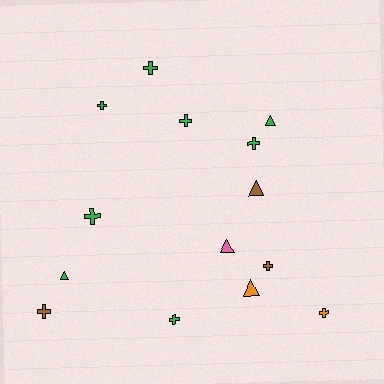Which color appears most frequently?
Green, with 8 objects.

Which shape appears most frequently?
Cross, with 9 objects.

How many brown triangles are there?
There is 1 brown triangle.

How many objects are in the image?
There are 14 objects.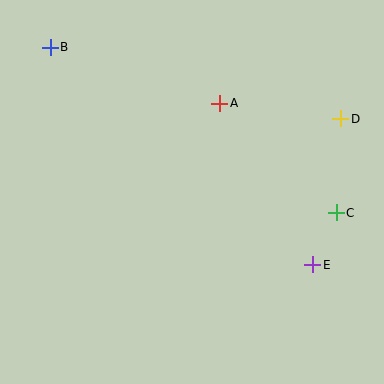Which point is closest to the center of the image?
Point A at (220, 103) is closest to the center.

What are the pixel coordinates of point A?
Point A is at (220, 103).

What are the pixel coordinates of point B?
Point B is at (50, 47).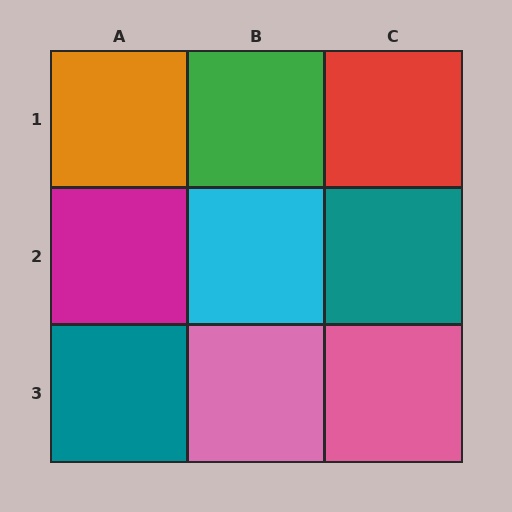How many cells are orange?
1 cell is orange.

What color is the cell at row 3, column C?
Pink.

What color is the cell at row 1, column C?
Red.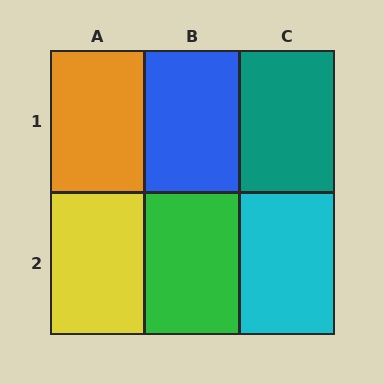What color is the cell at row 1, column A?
Orange.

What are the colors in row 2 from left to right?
Yellow, green, cyan.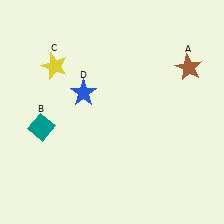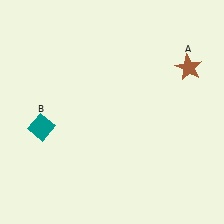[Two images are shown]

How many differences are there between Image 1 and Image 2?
There are 2 differences between the two images.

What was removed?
The blue star (D), the yellow star (C) were removed in Image 2.